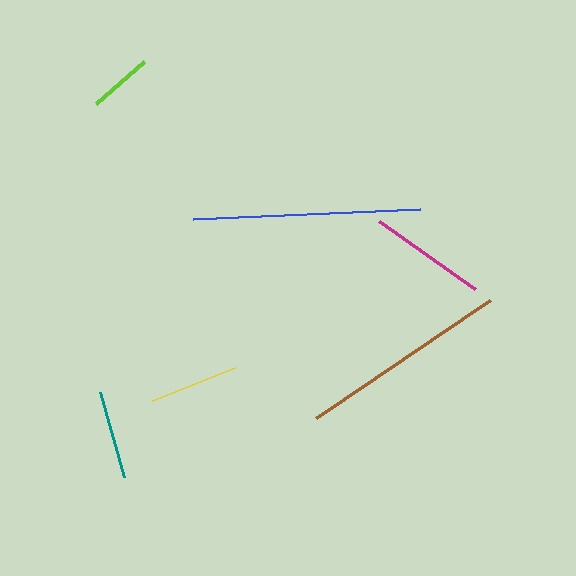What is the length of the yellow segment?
The yellow segment is approximately 90 pixels long.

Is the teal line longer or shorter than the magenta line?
The magenta line is longer than the teal line.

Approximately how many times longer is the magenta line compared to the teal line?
The magenta line is approximately 1.3 times the length of the teal line.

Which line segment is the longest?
The blue line is the longest at approximately 227 pixels.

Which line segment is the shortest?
The lime line is the shortest at approximately 63 pixels.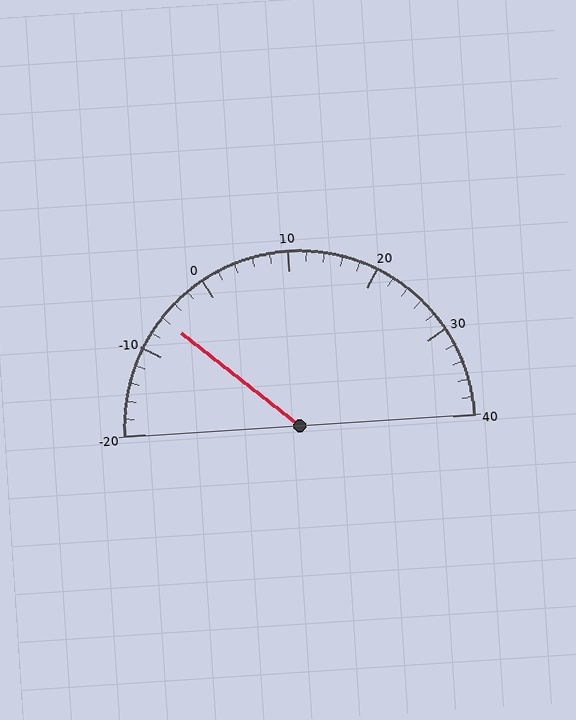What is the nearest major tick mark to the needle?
The nearest major tick mark is -10.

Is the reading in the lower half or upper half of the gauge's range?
The reading is in the lower half of the range (-20 to 40).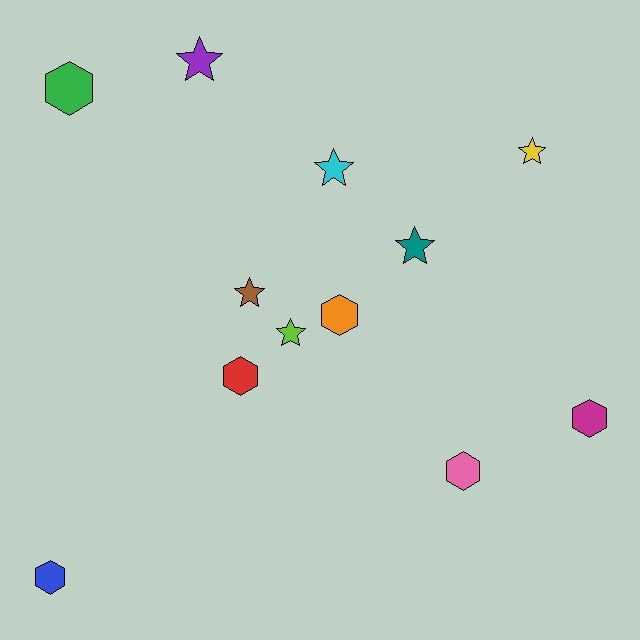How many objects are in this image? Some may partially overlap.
There are 12 objects.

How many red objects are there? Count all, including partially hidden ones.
There is 1 red object.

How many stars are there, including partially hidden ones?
There are 6 stars.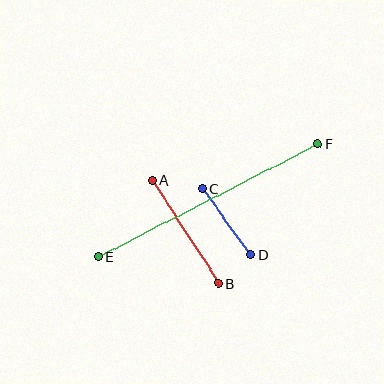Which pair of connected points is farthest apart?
Points E and F are farthest apart.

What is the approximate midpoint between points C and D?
The midpoint is at approximately (227, 222) pixels.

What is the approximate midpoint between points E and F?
The midpoint is at approximately (208, 200) pixels.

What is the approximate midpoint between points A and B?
The midpoint is at approximately (185, 232) pixels.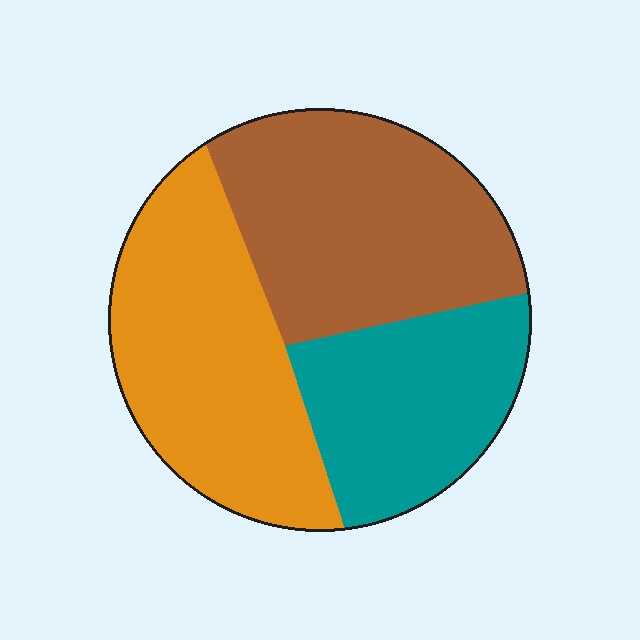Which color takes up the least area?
Teal, at roughly 25%.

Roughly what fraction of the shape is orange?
Orange takes up between a third and a half of the shape.